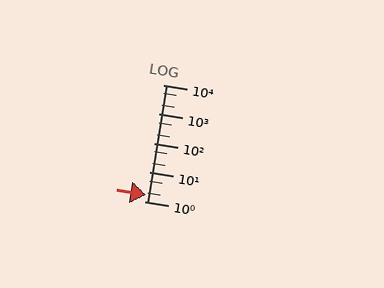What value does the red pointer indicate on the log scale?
The pointer indicates approximately 1.6.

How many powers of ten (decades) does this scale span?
The scale spans 4 decades, from 1 to 10000.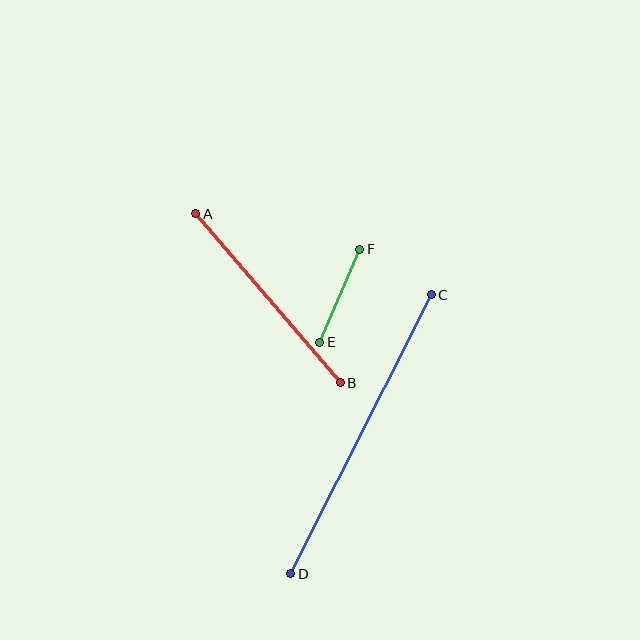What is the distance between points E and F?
The distance is approximately 101 pixels.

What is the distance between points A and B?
The distance is approximately 223 pixels.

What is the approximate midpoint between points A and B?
The midpoint is at approximately (268, 298) pixels.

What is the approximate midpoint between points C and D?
The midpoint is at approximately (361, 434) pixels.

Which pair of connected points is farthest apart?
Points C and D are farthest apart.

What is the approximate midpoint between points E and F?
The midpoint is at approximately (340, 296) pixels.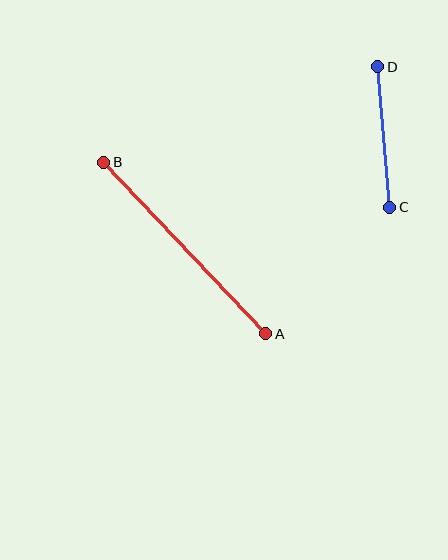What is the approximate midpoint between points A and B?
The midpoint is at approximately (185, 248) pixels.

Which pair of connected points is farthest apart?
Points A and B are farthest apart.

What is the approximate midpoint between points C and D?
The midpoint is at approximately (384, 137) pixels.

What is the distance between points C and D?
The distance is approximately 141 pixels.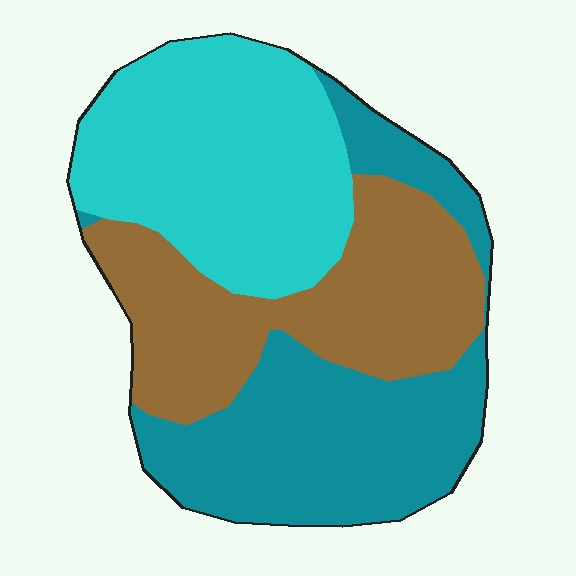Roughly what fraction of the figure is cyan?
Cyan covers about 35% of the figure.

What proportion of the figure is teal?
Teal covers around 35% of the figure.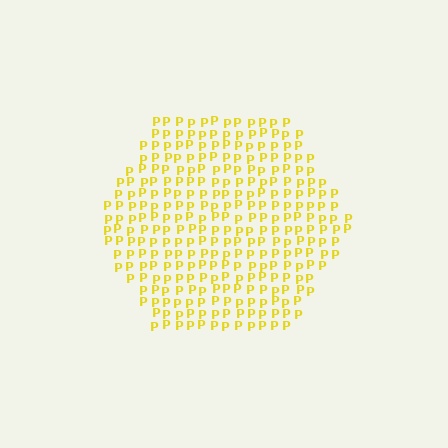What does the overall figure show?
The overall figure shows a hexagon.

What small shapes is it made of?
It is made of small letter P's.